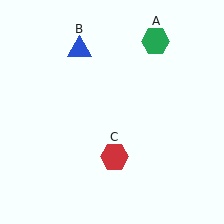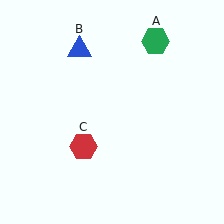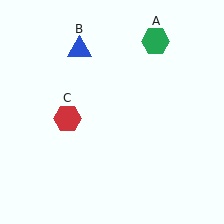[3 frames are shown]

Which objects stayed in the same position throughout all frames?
Green hexagon (object A) and blue triangle (object B) remained stationary.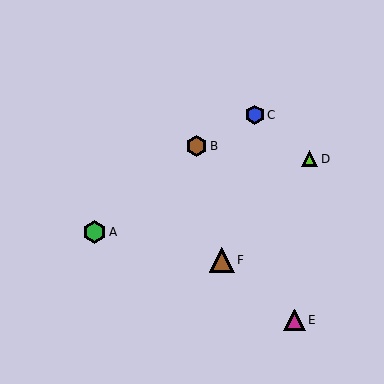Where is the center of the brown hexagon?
The center of the brown hexagon is at (197, 146).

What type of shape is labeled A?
Shape A is a green hexagon.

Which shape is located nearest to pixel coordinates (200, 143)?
The brown hexagon (labeled B) at (197, 146) is nearest to that location.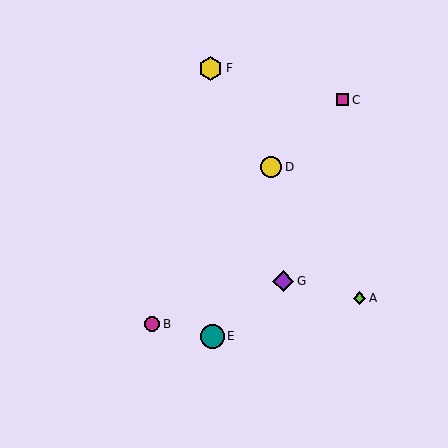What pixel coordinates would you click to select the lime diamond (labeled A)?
Click at (359, 298) to select the lime diamond A.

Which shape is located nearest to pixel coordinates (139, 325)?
The magenta circle (labeled B) at (152, 324) is nearest to that location.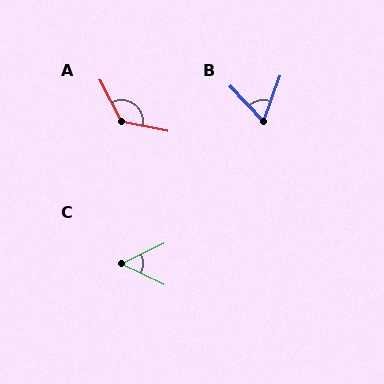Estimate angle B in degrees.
Approximately 64 degrees.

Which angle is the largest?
A, at approximately 128 degrees.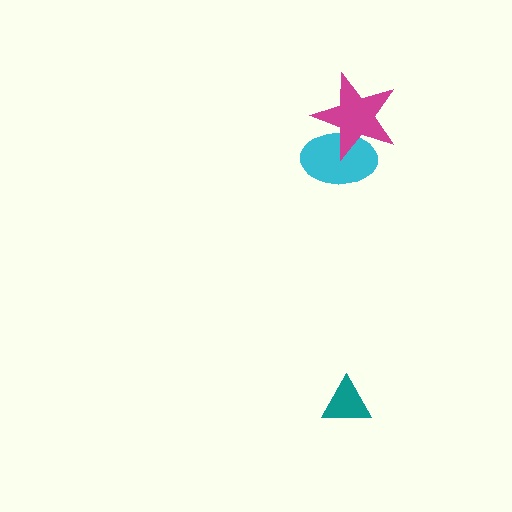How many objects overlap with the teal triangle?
0 objects overlap with the teal triangle.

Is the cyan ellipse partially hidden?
Yes, it is partially covered by another shape.